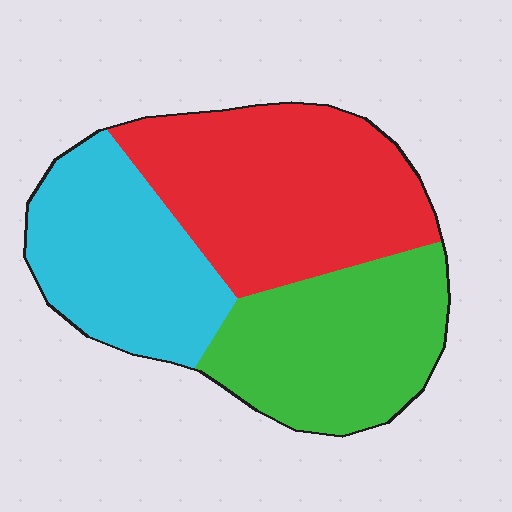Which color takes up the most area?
Red, at roughly 40%.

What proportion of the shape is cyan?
Cyan takes up between a sixth and a third of the shape.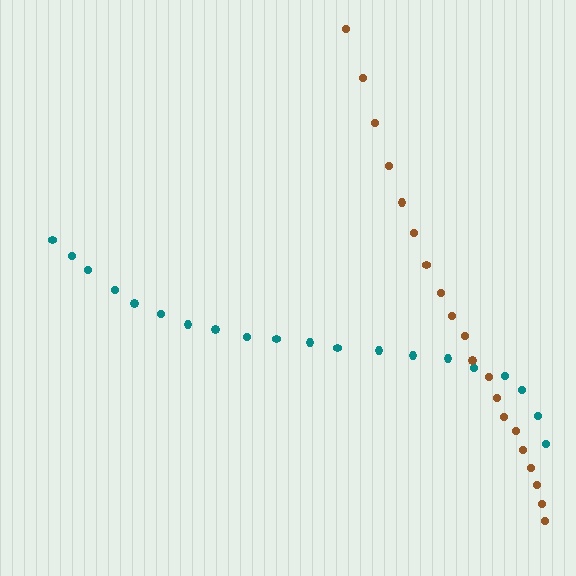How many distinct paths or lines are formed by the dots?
There are 2 distinct paths.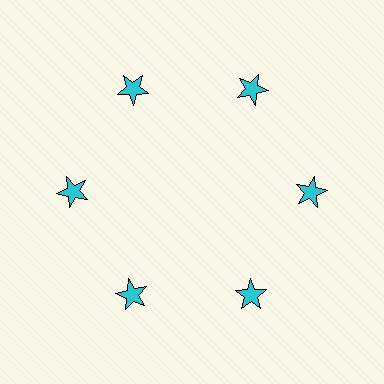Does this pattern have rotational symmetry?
Yes, this pattern has 6-fold rotational symmetry. It looks the same after rotating 60 degrees around the center.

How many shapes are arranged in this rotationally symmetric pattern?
There are 6 shapes, arranged in 6 groups of 1.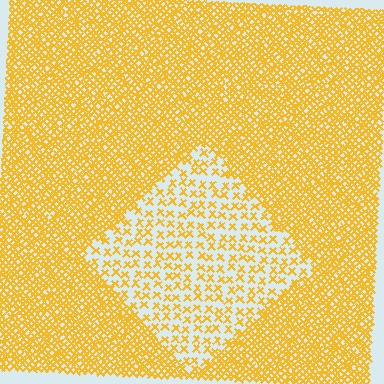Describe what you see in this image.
The image contains small yellow elements arranged at two different densities. A diamond-shaped region is visible where the elements are less densely packed than the surrounding area.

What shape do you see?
I see a diamond.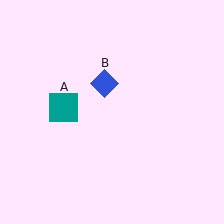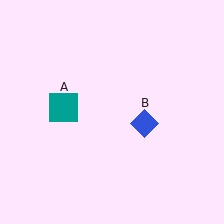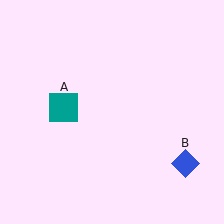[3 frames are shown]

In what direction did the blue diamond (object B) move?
The blue diamond (object B) moved down and to the right.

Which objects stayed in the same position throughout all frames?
Teal square (object A) remained stationary.